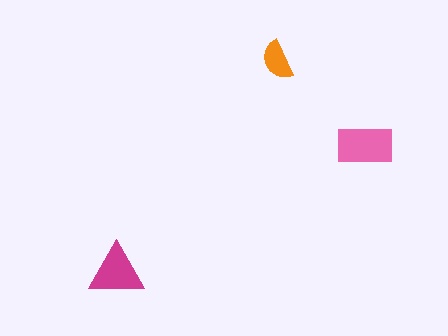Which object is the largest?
The pink rectangle.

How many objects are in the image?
There are 3 objects in the image.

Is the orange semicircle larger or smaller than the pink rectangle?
Smaller.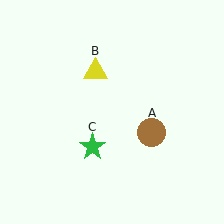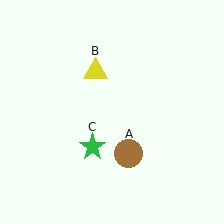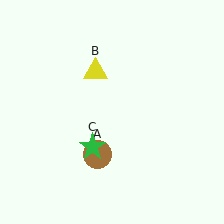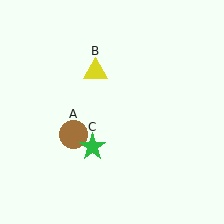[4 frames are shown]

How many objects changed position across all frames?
1 object changed position: brown circle (object A).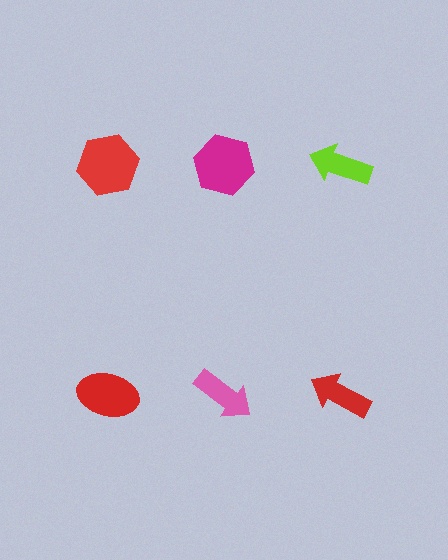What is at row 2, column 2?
A pink arrow.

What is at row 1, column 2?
A magenta hexagon.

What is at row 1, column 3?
A lime arrow.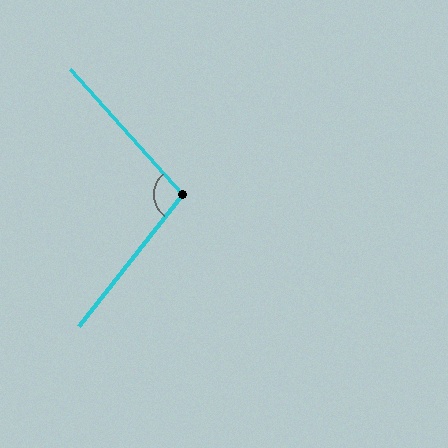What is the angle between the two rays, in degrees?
Approximately 100 degrees.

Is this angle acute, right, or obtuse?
It is obtuse.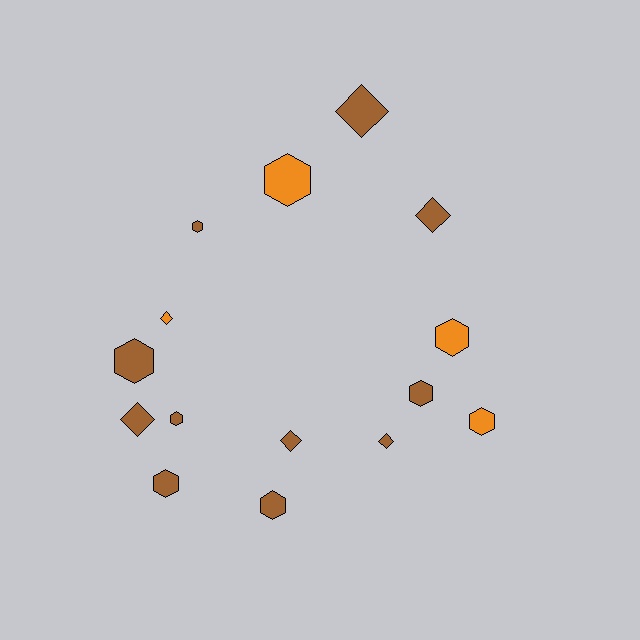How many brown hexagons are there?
There are 6 brown hexagons.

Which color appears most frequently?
Brown, with 11 objects.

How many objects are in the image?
There are 15 objects.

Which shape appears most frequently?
Hexagon, with 9 objects.